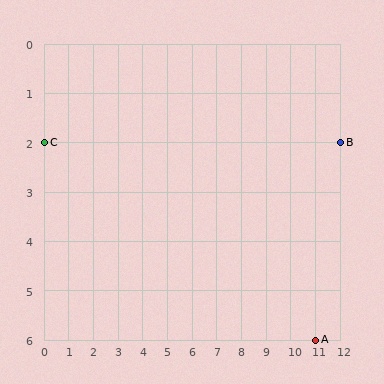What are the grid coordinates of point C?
Point C is at grid coordinates (0, 2).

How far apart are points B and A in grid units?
Points B and A are 1 column and 4 rows apart (about 4.1 grid units diagonally).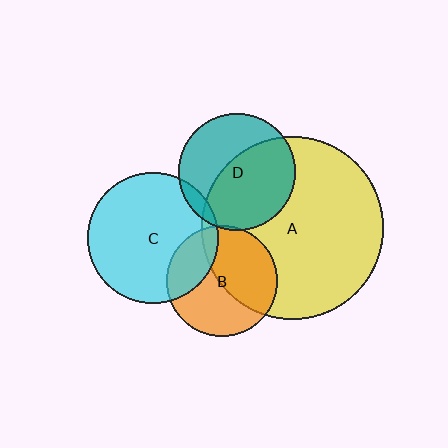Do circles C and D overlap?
Yes.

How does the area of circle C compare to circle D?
Approximately 1.3 times.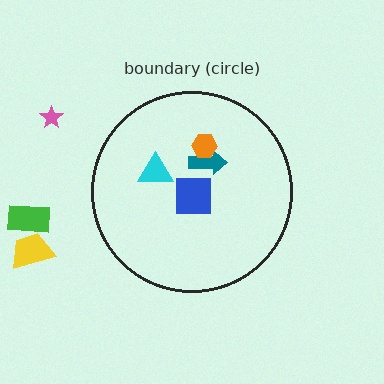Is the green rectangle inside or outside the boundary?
Outside.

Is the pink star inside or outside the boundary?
Outside.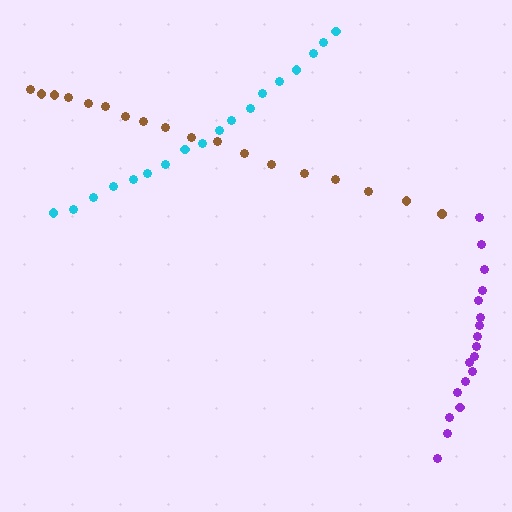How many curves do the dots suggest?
There are 3 distinct paths.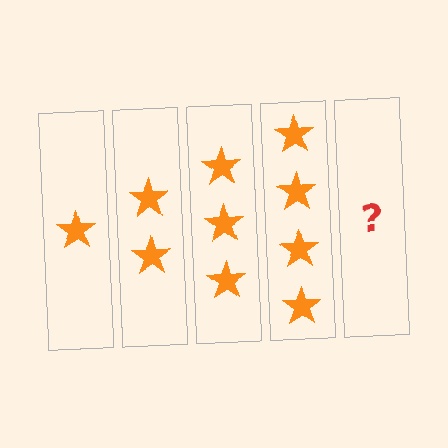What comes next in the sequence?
The next element should be 5 stars.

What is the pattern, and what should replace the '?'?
The pattern is that each step adds one more star. The '?' should be 5 stars.